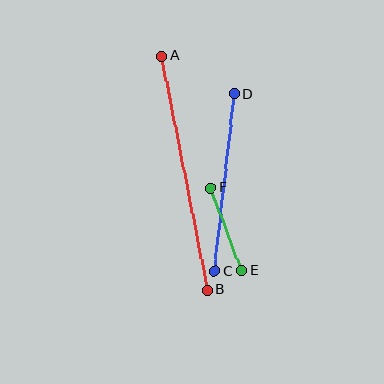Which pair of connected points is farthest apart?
Points A and B are farthest apart.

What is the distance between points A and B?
The distance is approximately 238 pixels.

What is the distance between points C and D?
The distance is approximately 178 pixels.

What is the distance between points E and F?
The distance is approximately 88 pixels.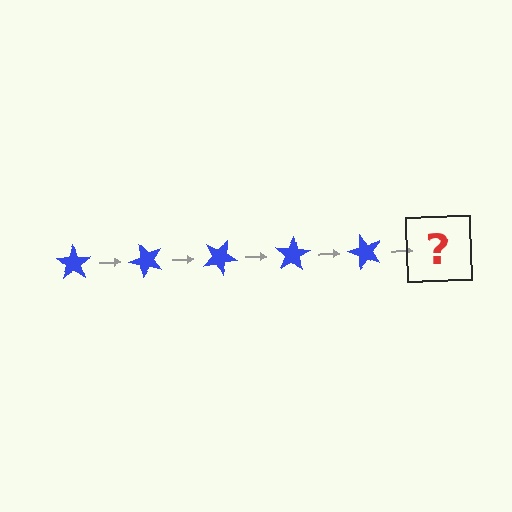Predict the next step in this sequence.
The next step is a blue star rotated 250 degrees.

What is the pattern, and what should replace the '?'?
The pattern is that the star rotates 50 degrees each step. The '?' should be a blue star rotated 250 degrees.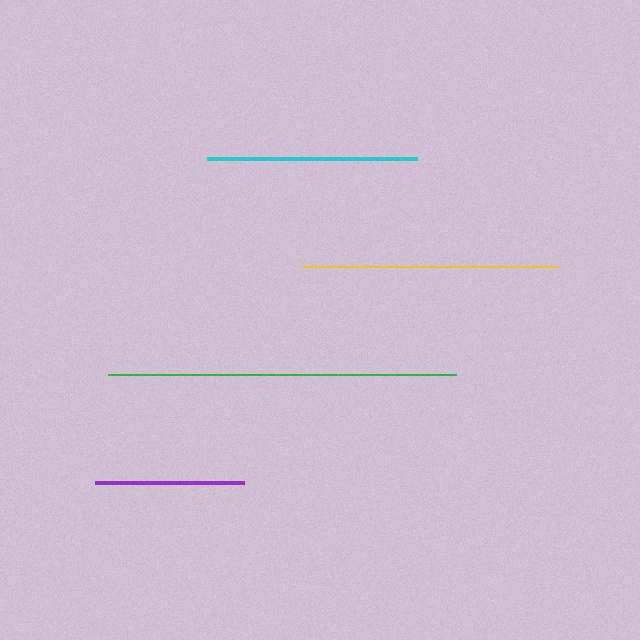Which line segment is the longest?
The green line is the longest at approximately 348 pixels.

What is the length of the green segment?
The green segment is approximately 348 pixels long.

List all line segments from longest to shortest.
From longest to shortest: green, yellow, cyan, purple.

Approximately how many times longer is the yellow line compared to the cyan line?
The yellow line is approximately 1.2 times the length of the cyan line.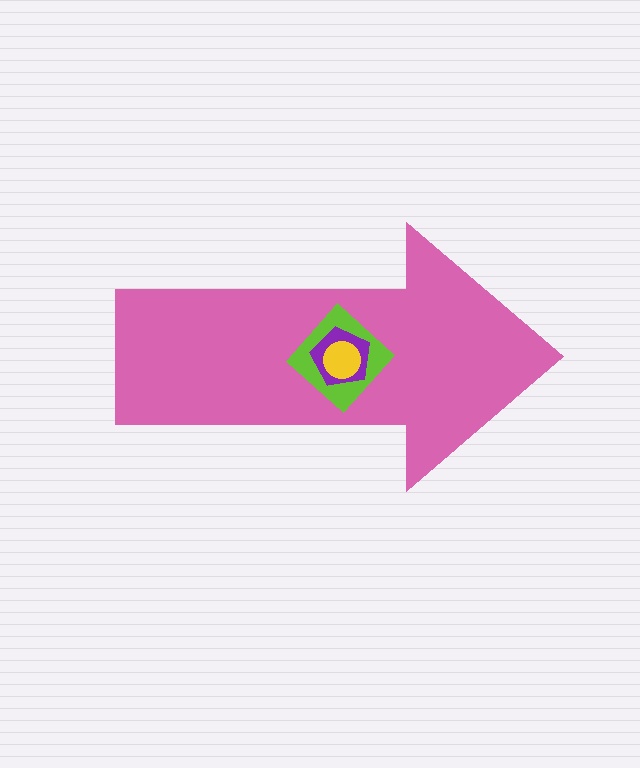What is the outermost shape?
The pink arrow.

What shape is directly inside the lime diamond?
The purple pentagon.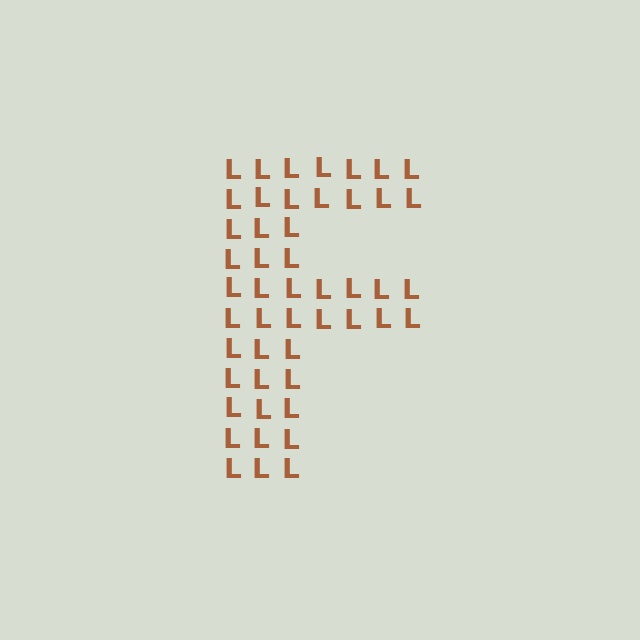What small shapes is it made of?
It is made of small letter L's.